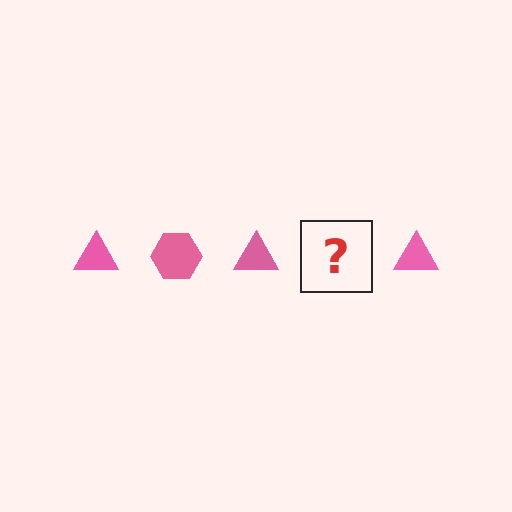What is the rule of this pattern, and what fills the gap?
The rule is that the pattern cycles through triangle, hexagon shapes in pink. The gap should be filled with a pink hexagon.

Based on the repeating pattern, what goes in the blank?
The blank should be a pink hexagon.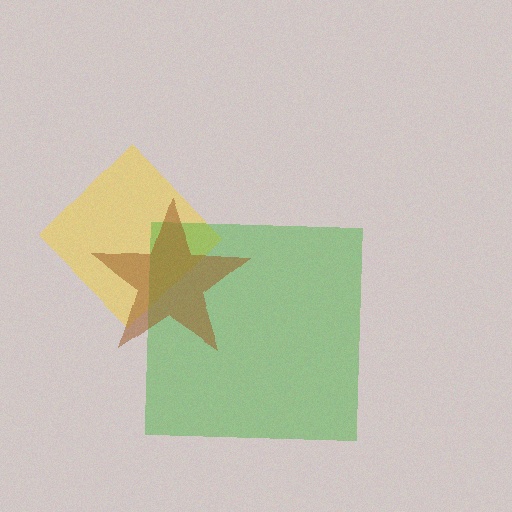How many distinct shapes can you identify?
There are 3 distinct shapes: a yellow diamond, a green square, a brown star.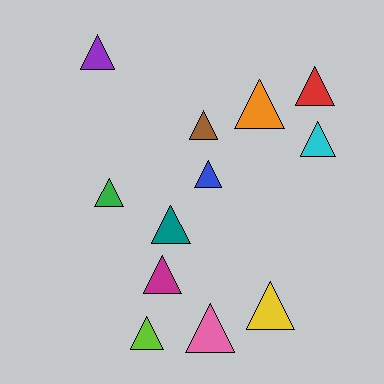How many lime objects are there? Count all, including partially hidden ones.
There is 1 lime object.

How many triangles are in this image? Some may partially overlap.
There are 12 triangles.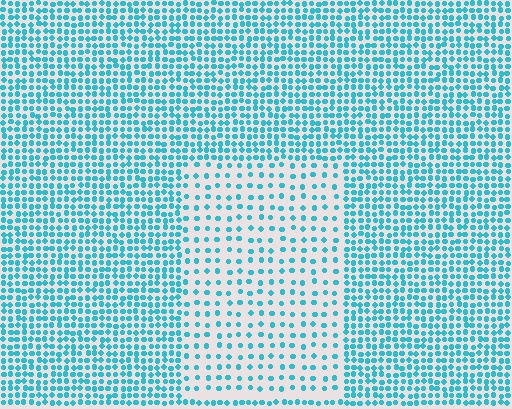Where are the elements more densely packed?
The elements are more densely packed outside the rectangle boundary.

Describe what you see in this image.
The image contains small cyan elements arranged at two different densities. A rectangle-shaped region is visible where the elements are less densely packed than the surrounding area.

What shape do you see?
I see a rectangle.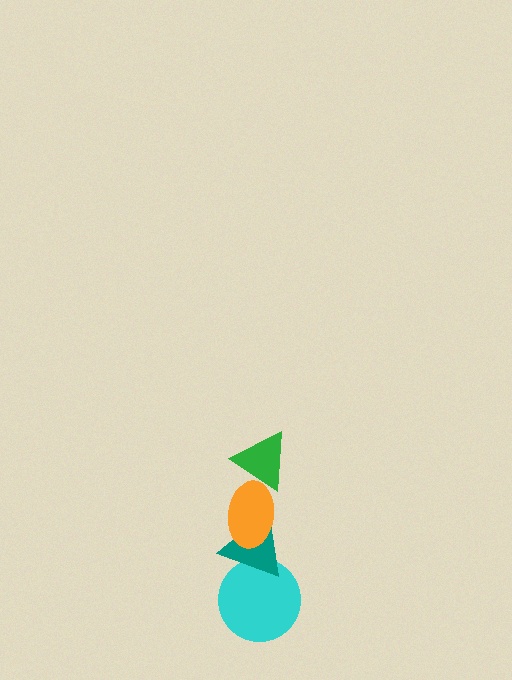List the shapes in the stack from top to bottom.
From top to bottom: the green triangle, the orange ellipse, the teal triangle, the cyan circle.